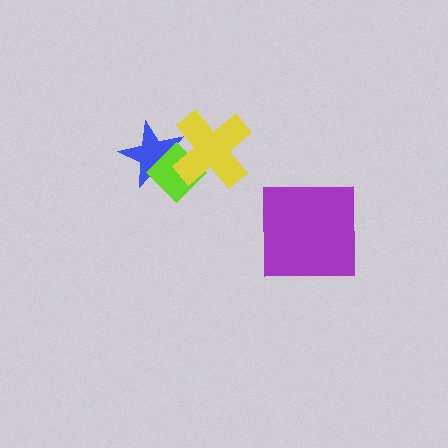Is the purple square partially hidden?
No, no other shape covers it.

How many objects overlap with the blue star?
2 objects overlap with the blue star.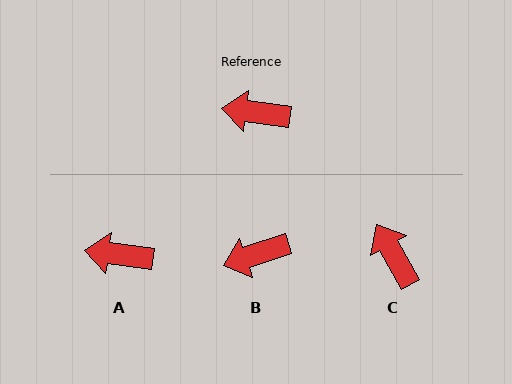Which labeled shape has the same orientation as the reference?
A.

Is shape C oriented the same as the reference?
No, it is off by about 53 degrees.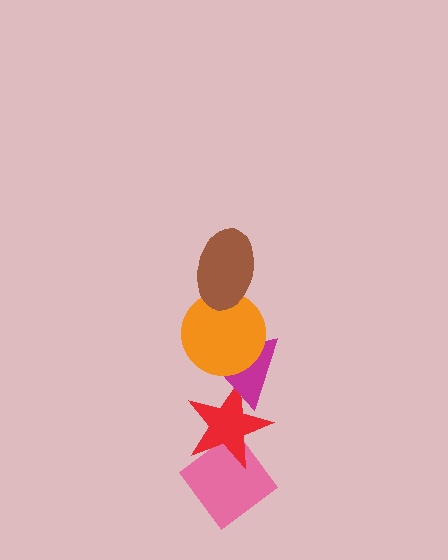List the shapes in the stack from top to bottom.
From top to bottom: the brown ellipse, the orange circle, the magenta triangle, the red star, the pink diamond.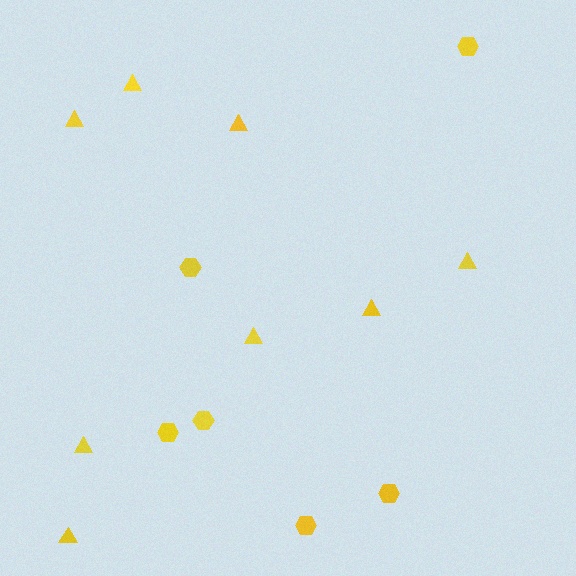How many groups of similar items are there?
There are 2 groups: one group of hexagons (6) and one group of triangles (8).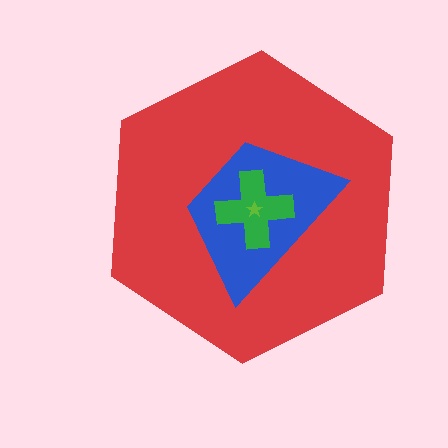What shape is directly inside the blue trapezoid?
The green cross.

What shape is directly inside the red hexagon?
The blue trapezoid.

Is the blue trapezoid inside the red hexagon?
Yes.